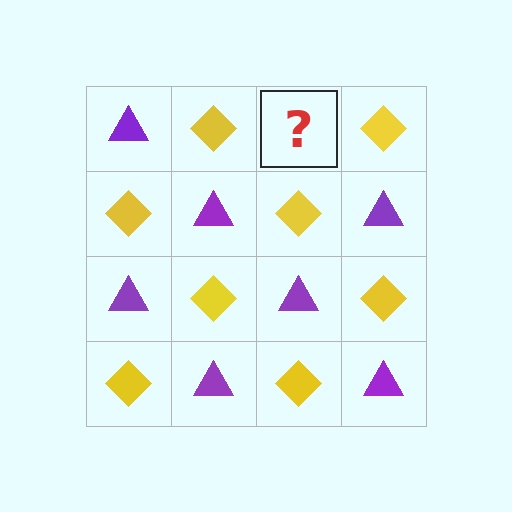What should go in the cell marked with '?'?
The missing cell should contain a purple triangle.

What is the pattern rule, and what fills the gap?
The rule is that it alternates purple triangle and yellow diamond in a checkerboard pattern. The gap should be filled with a purple triangle.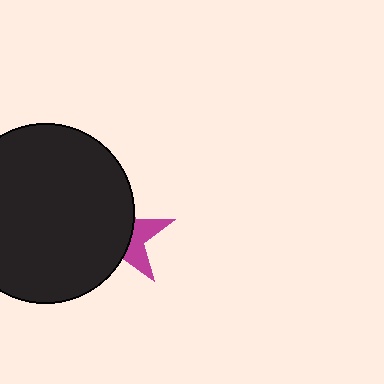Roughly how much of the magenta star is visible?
A small part of it is visible (roughly 34%).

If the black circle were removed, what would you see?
You would see the complete magenta star.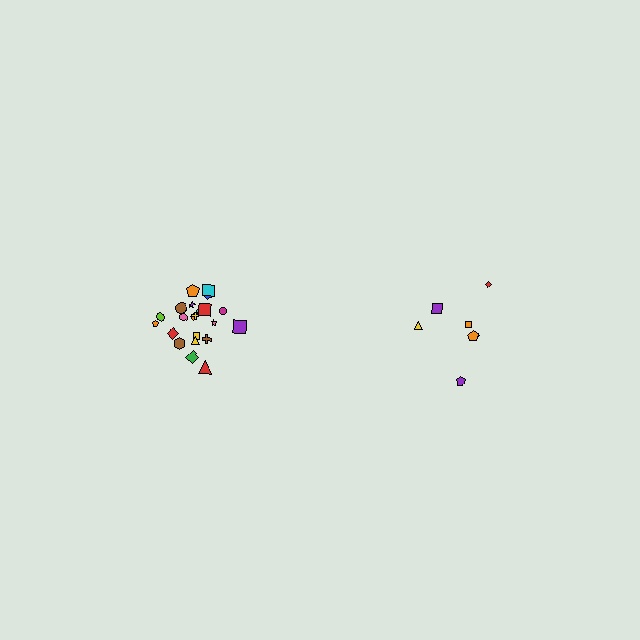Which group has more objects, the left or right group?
The left group.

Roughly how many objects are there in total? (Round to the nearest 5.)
Roughly 30 objects in total.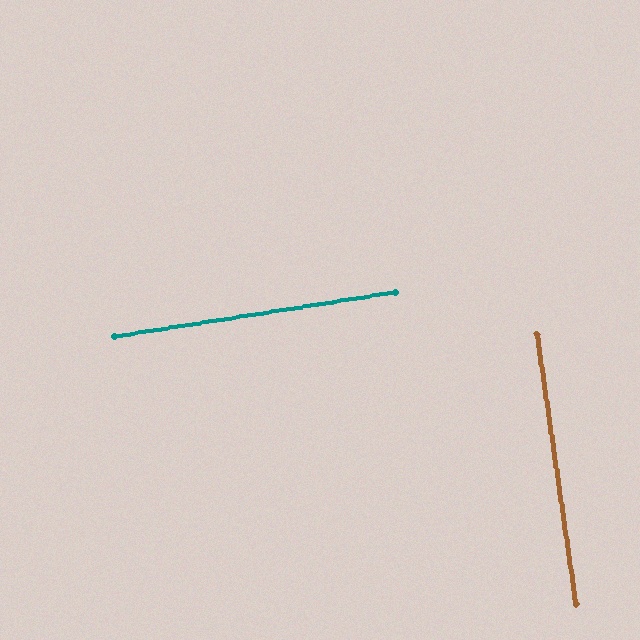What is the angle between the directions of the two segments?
Approximately 89 degrees.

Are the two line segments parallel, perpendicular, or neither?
Perpendicular — they meet at approximately 89°.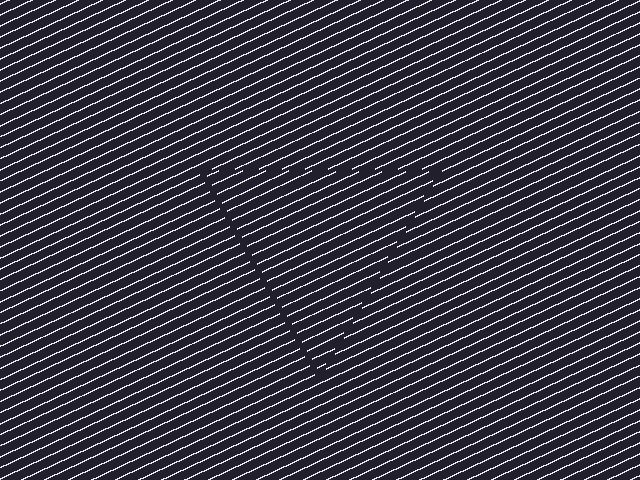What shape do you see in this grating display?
An illusory triangle. The interior of the shape contains the same grating, shifted by half a period — the contour is defined by the phase discontinuity where line-ends from the inner and outer gratings abut.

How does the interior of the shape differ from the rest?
The interior of the shape contains the same grating, shifted by half a period — the contour is defined by the phase discontinuity where line-ends from the inner and outer gratings abut.